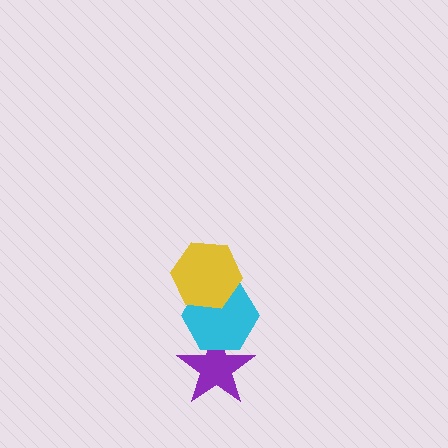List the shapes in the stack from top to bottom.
From top to bottom: the yellow hexagon, the cyan hexagon, the purple star.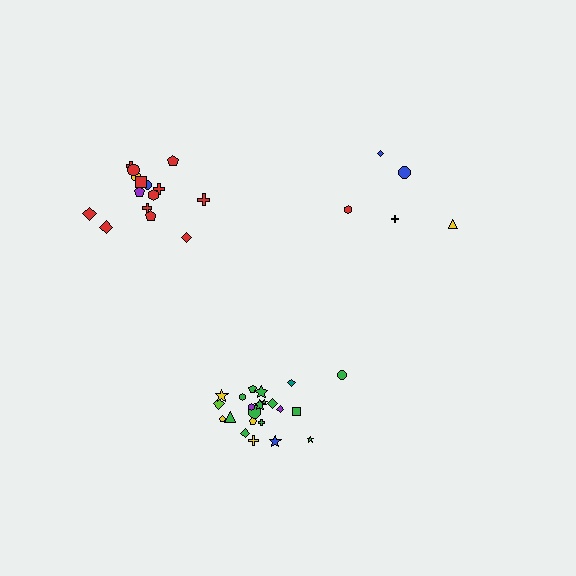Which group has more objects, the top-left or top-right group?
The top-left group.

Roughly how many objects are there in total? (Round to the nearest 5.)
Roughly 40 objects in total.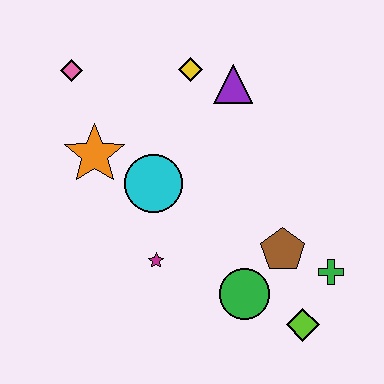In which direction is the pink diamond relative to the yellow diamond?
The pink diamond is to the left of the yellow diamond.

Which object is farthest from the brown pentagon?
The pink diamond is farthest from the brown pentagon.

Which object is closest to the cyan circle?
The orange star is closest to the cyan circle.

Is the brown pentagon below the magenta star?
No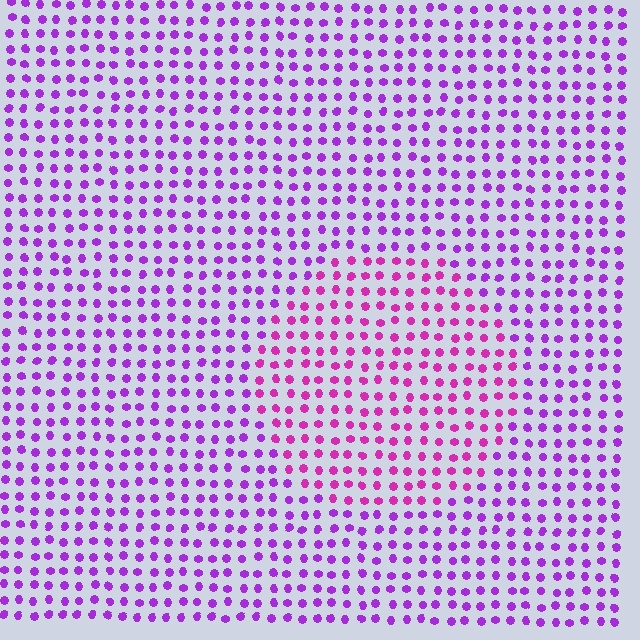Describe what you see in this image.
The image is filled with small purple elements in a uniform arrangement. A circle-shaped region is visible where the elements are tinted to a slightly different hue, forming a subtle color boundary.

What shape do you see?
I see a circle.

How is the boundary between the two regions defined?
The boundary is defined purely by a slight shift in hue (about 31 degrees). Spacing, size, and orientation are identical on both sides.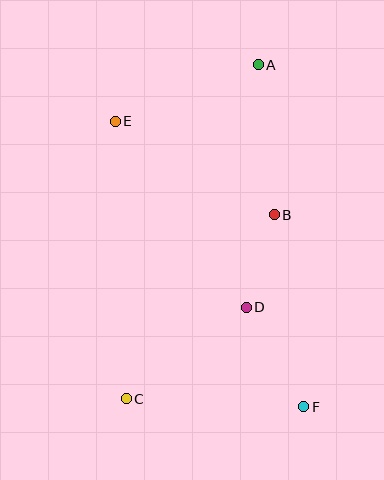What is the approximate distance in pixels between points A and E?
The distance between A and E is approximately 154 pixels.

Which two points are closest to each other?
Points B and D are closest to each other.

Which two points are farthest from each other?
Points A and C are farthest from each other.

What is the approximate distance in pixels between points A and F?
The distance between A and F is approximately 345 pixels.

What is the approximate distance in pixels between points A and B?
The distance between A and B is approximately 151 pixels.